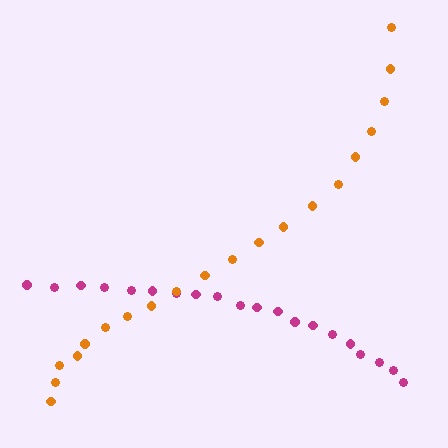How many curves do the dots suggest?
There are 2 distinct paths.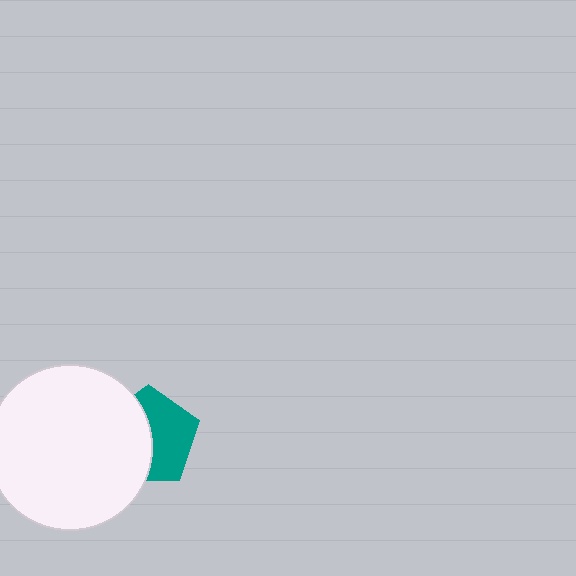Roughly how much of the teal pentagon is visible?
About half of it is visible (roughly 52%).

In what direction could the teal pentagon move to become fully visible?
The teal pentagon could move right. That would shift it out from behind the white circle entirely.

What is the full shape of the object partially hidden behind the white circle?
The partially hidden object is a teal pentagon.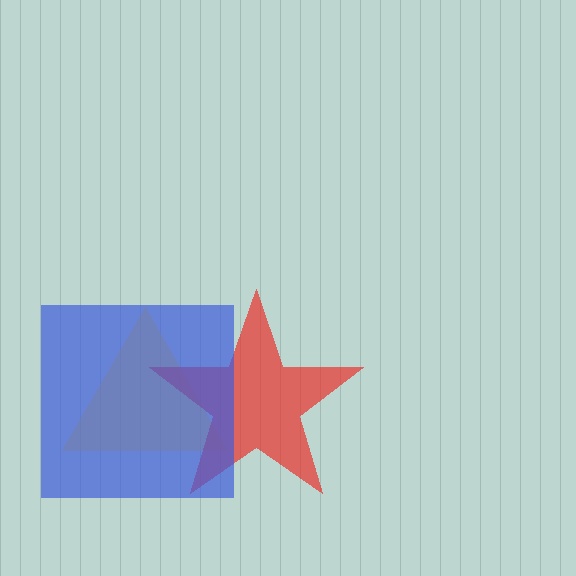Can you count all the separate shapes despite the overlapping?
Yes, there are 3 separate shapes.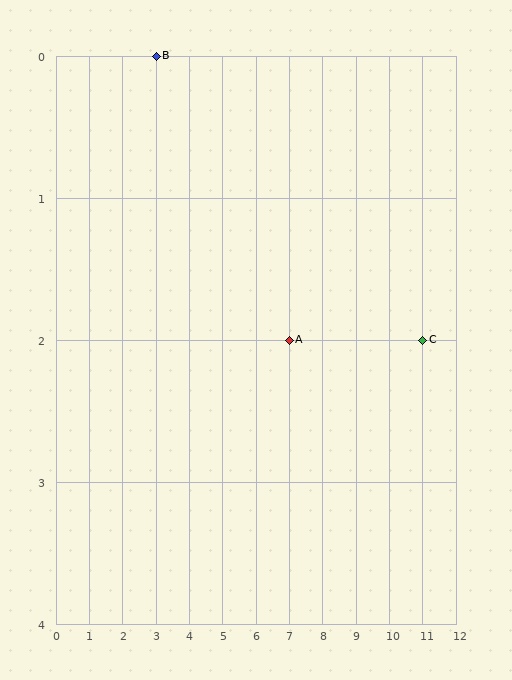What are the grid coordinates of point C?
Point C is at grid coordinates (11, 2).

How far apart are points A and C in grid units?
Points A and C are 4 columns apart.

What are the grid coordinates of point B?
Point B is at grid coordinates (3, 0).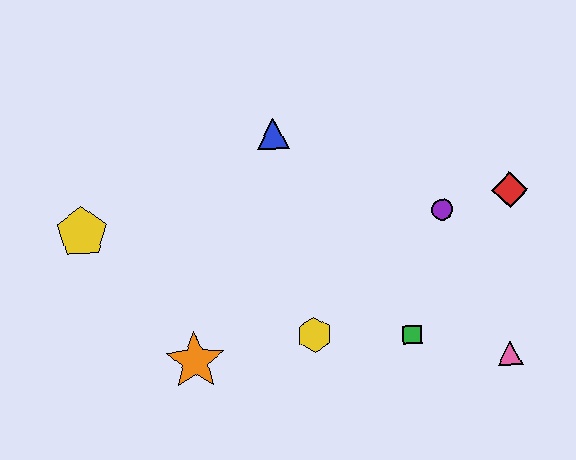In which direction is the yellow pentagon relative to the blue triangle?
The yellow pentagon is to the left of the blue triangle.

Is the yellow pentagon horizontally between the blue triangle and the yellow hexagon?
No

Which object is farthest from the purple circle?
The yellow pentagon is farthest from the purple circle.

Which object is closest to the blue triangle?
The purple circle is closest to the blue triangle.